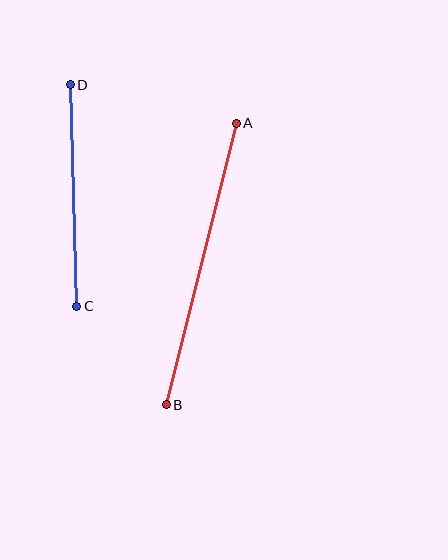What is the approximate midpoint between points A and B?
The midpoint is at approximately (201, 264) pixels.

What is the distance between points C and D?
The distance is approximately 221 pixels.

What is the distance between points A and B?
The distance is approximately 290 pixels.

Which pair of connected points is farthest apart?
Points A and B are farthest apart.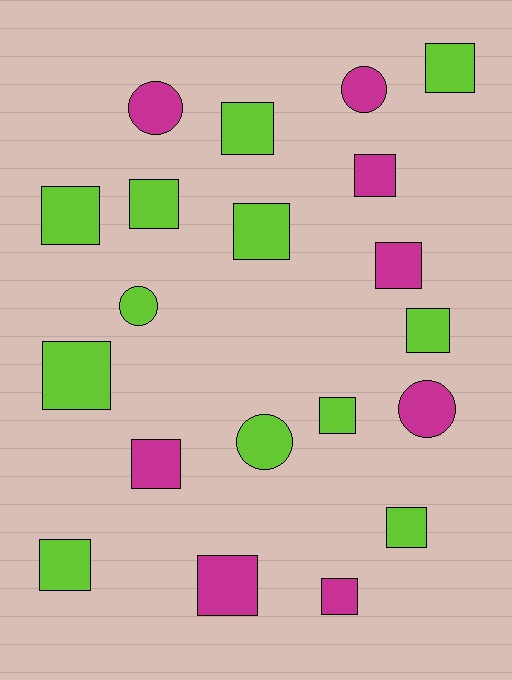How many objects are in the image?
There are 20 objects.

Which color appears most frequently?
Lime, with 12 objects.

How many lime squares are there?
There are 10 lime squares.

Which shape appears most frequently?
Square, with 15 objects.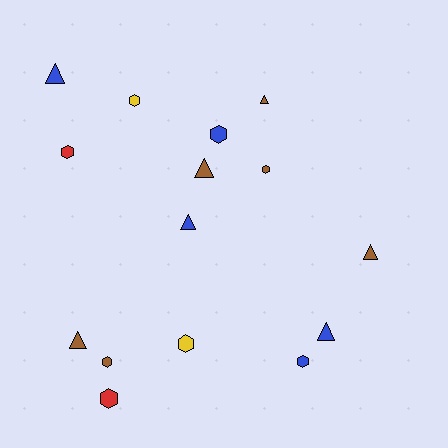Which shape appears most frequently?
Hexagon, with 8 objects.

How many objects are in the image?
There are 15 objects.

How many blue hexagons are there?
There are 2 blue hexagons.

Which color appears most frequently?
Brown, with 6 objects.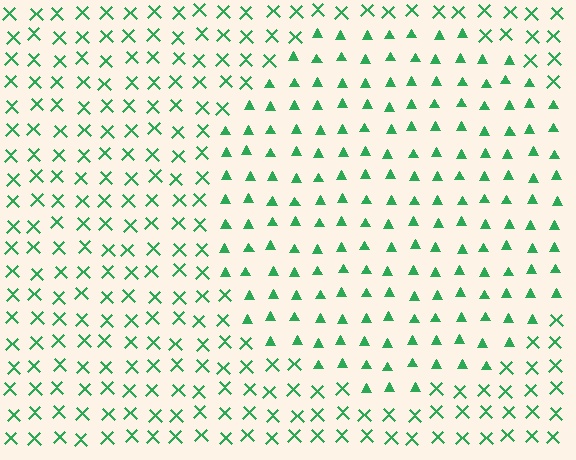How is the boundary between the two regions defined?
The boundary is defined by a change in element shape: triangles inside vs. X marks outside. All elements share the same color and spacing.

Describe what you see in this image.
The image is filled with small green elements arranged in a uniform grid. A circle-shaped region contains triangles, while the surrounding area contains X marks. The boundary is defined purely by the change in element shape.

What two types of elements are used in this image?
The image uses triangles inside the circle region and X marks outside it.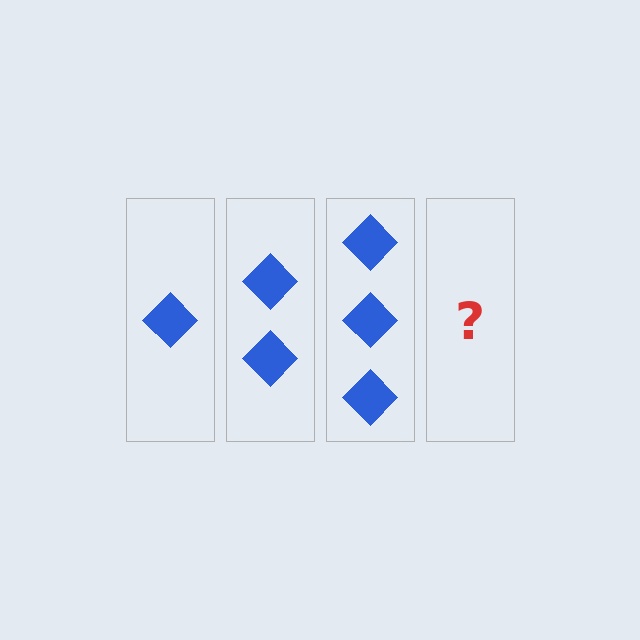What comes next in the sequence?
The next element should be 4 diamonds.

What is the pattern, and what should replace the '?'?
The pattern is that each step adds one more diamond. The '?' should be 4 diamonds.